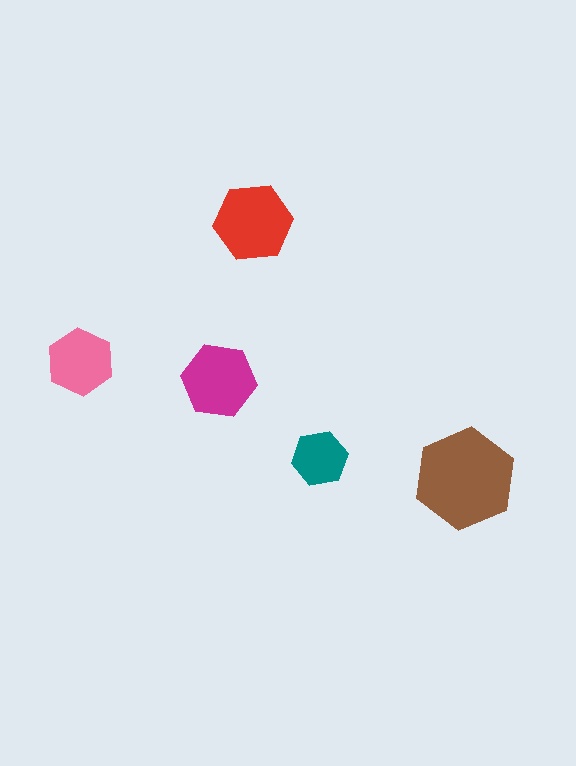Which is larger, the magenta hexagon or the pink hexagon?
The magenta one.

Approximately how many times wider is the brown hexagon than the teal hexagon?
About 2 times wider.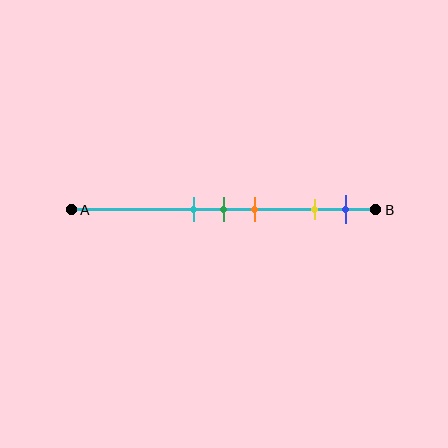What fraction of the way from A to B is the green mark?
The green mark is approximately 50% (0.5) of the way from A to B.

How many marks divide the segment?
There are 5 marks dividing the segment.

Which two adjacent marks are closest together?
The cyan and green marks are the closest adjacent pair.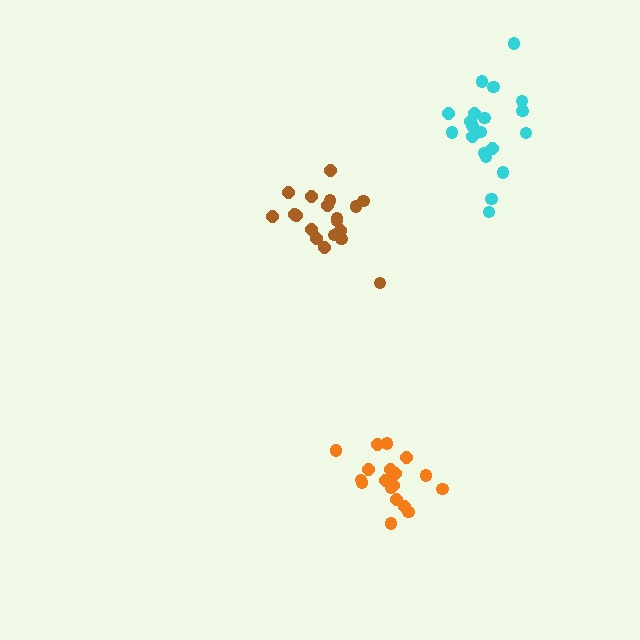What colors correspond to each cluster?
The clusters are colored: brown, orange, cyan.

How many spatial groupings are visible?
There are 3 spatial groupings.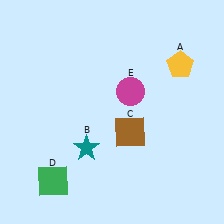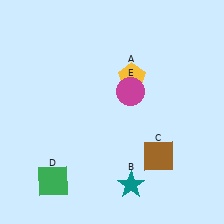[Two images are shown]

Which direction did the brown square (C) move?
The brown square (C) moved right.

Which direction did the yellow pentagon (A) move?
The yellow pentagon (A) moved left.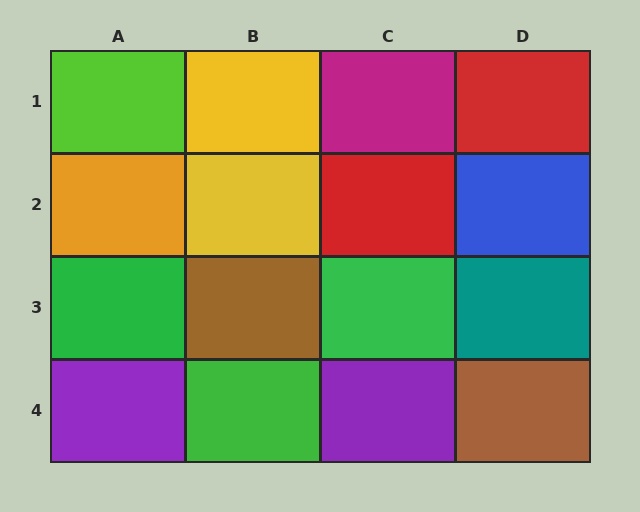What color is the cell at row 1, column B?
Yellow.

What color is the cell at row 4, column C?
Purple.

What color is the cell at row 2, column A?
Orange.